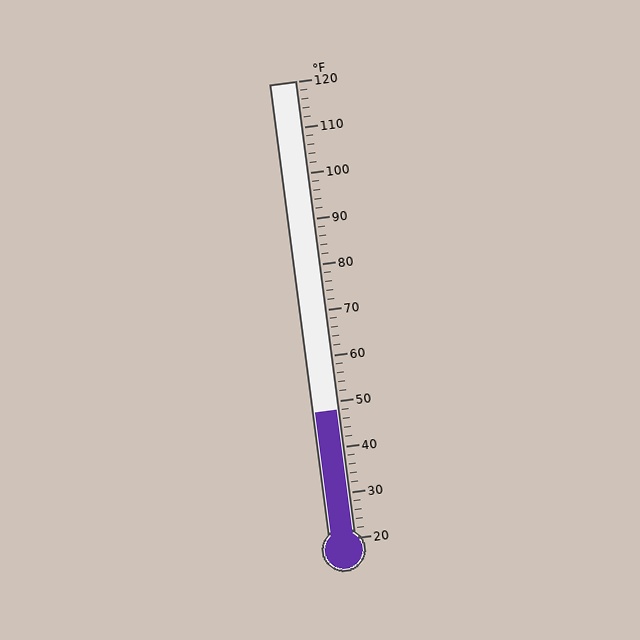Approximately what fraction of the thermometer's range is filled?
The thermometer is filled to approximately 30% of its range.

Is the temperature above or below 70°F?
The temperature is below 70°F.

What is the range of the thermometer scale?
The thermometer scale ranges from 20°F to 120°F.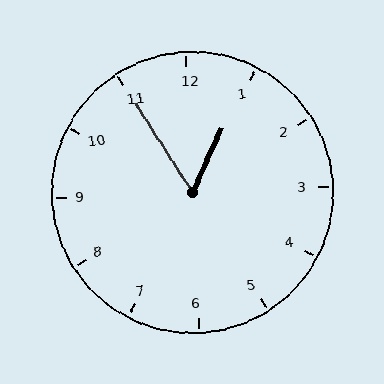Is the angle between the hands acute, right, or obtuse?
It is acute.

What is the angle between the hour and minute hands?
Approximately 58 degrees.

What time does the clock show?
12:55.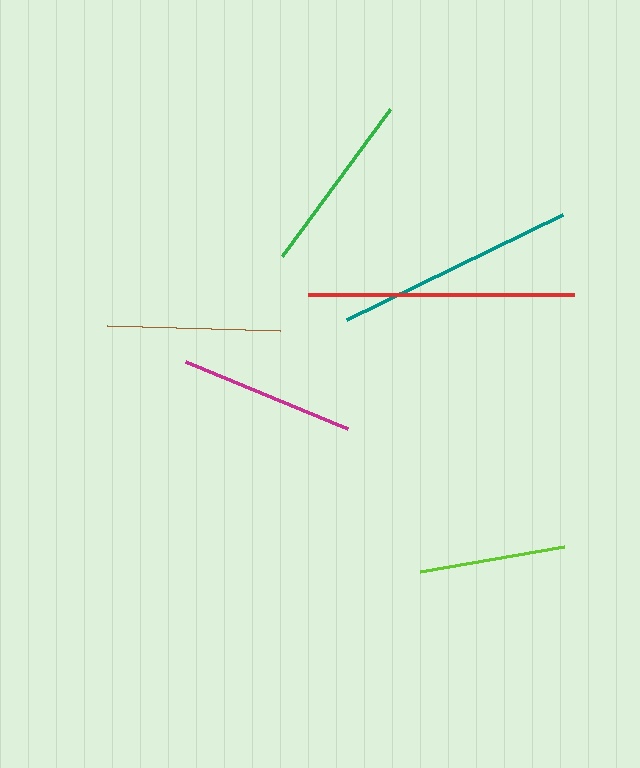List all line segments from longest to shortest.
From longest to shortest: red, teal, green, magenta, brown, lime.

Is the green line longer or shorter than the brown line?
The green line is longer than the brown line.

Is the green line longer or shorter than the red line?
The red line is longer than the green line.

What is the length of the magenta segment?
The magenta segment is approximately 176 pixels long.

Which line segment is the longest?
The red line is the longest at approximately 266 pixels.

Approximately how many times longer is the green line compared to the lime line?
The green line is approximately 1.3 times the length of the lime line.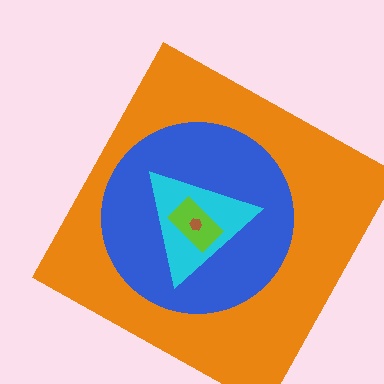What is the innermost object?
The brown hexagon.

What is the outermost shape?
The orange square.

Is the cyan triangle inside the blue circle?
Yes.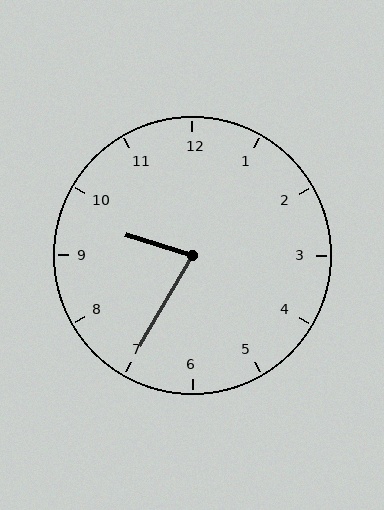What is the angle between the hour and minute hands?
Approximately 78 degrees.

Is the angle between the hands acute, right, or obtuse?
It is acute.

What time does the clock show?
9:35.